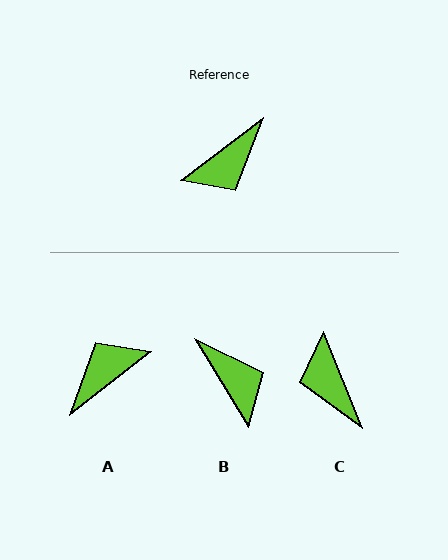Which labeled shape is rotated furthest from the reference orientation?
A, about 178 degrees away.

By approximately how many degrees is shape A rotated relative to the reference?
Approximately 178 degrees clockwise.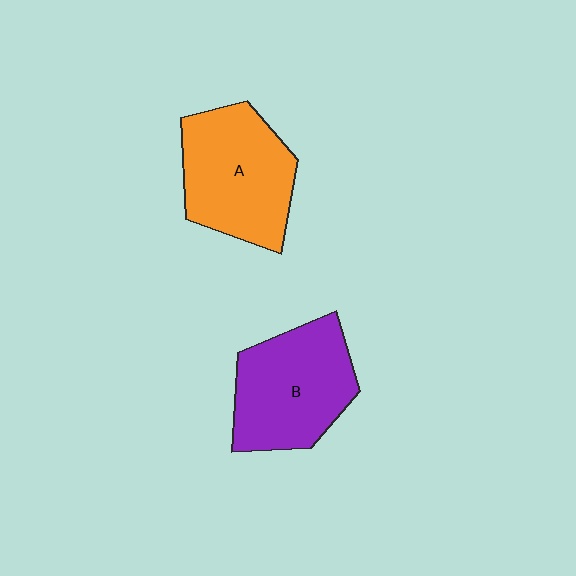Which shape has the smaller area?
Shape B (purple).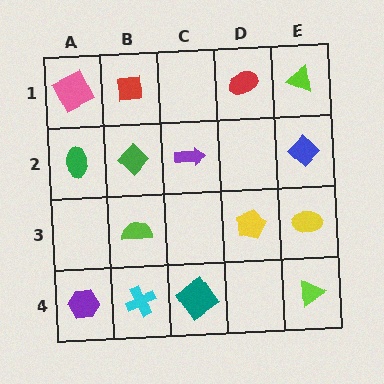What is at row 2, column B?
A green diamond.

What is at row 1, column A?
A pink square.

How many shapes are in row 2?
4 shapes.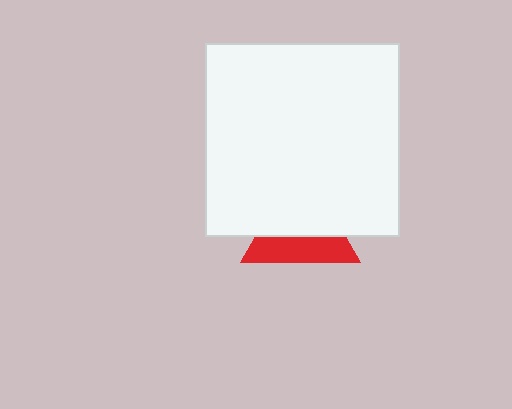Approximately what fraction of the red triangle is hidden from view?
Roughly 57% of the red triangle is hidden behind the white square.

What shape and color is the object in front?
The object in front is a white square.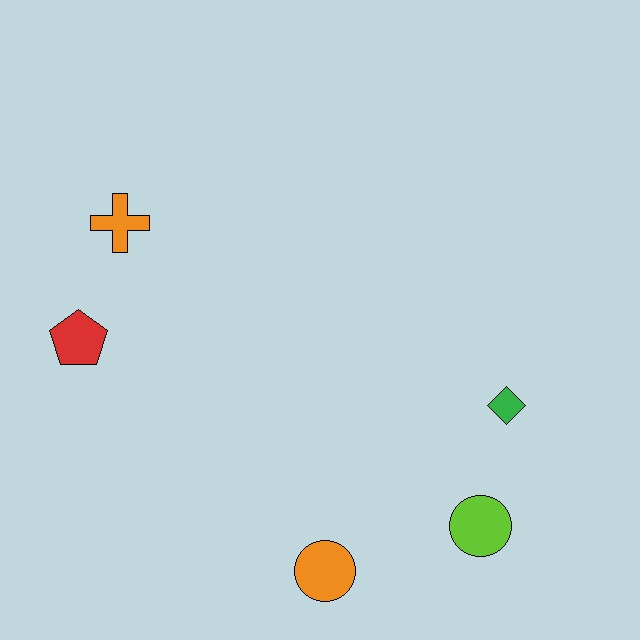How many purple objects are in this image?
There are no purple objects.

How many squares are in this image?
There are no squares.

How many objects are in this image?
There are 5 objects.